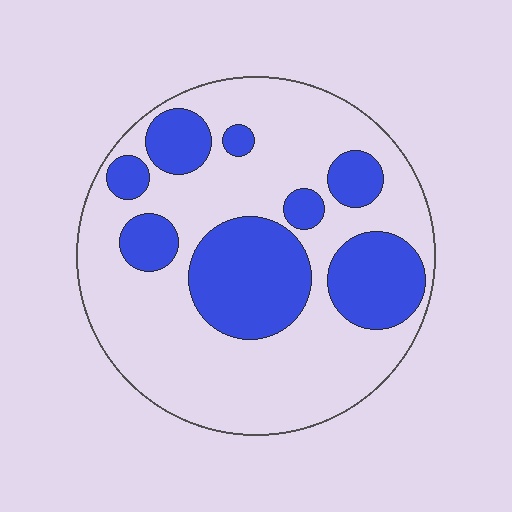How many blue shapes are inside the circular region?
8.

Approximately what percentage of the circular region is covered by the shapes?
Approximately 30%.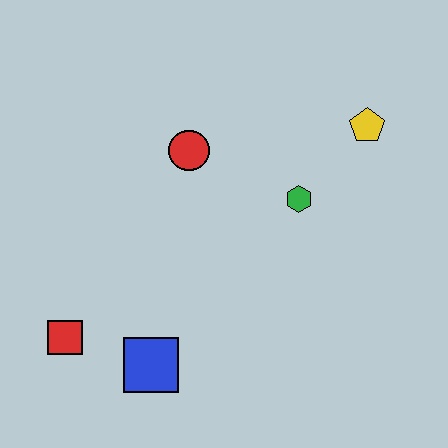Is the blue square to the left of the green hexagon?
Yes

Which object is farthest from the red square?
The yellow pentagon is farthest from the red square.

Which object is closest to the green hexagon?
The yellow pentagon is closest to the green hexagon.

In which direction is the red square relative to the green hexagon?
The red square is to the left of the green hexagon.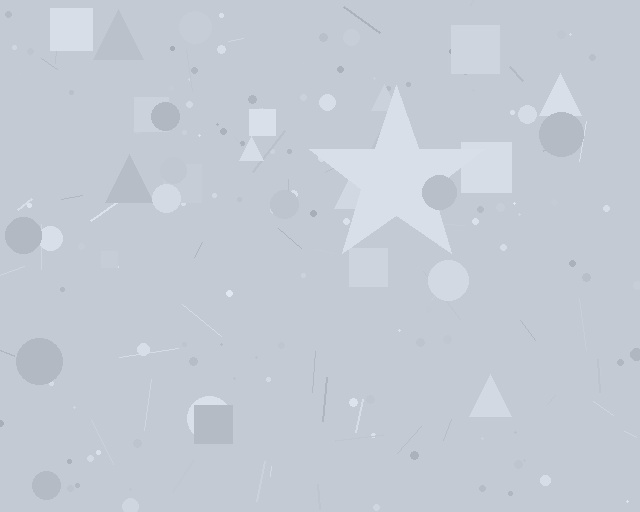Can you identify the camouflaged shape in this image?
The camouflaged shape is a star.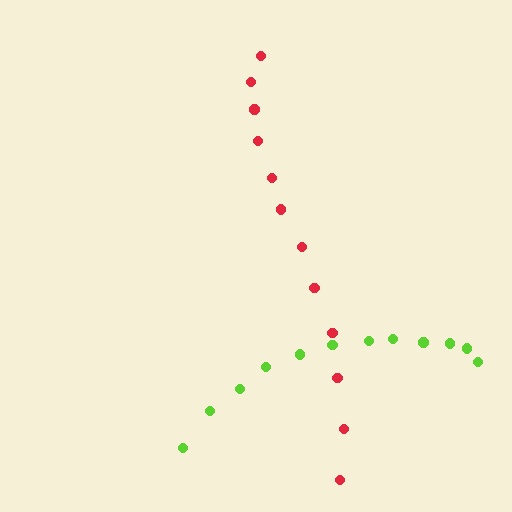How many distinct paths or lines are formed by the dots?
There are 2 distinct paths.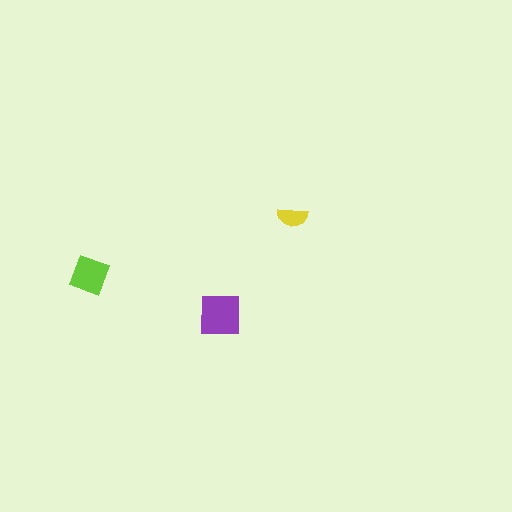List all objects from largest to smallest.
The purple square, the lime square, the yellow semicircle.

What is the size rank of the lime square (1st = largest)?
2nd.